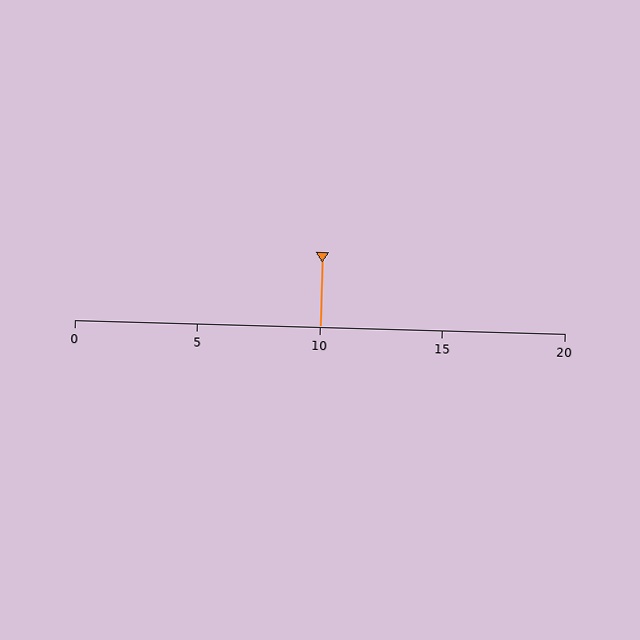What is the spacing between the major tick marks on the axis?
The major ticks are spaced 5 apart.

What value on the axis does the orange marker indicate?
The marker indicates approximately 10.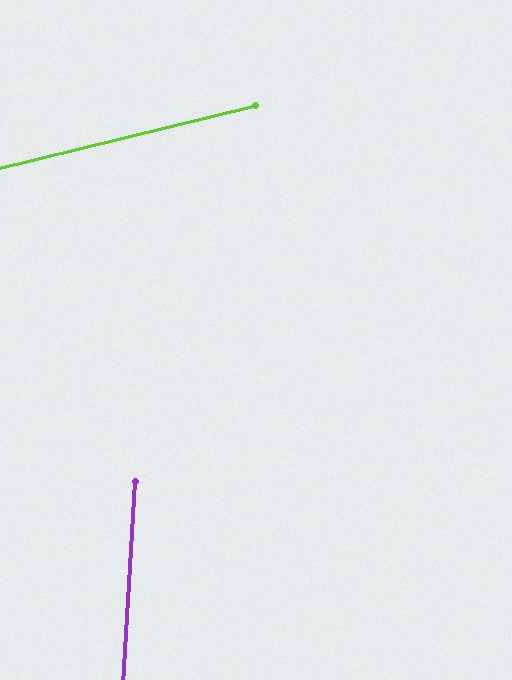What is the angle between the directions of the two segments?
Approximately 73 degrees.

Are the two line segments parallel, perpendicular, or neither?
Neither parallel nor perpendicular — they differ by about 73°.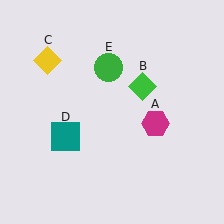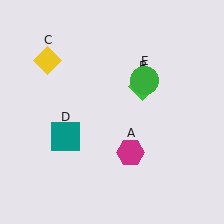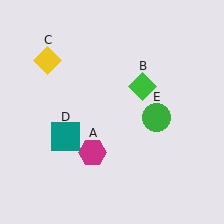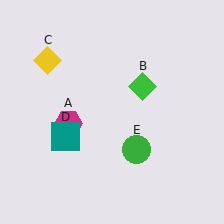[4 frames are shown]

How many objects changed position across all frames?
2 objects changed position: magenta hexagon (object A), green circle (object E).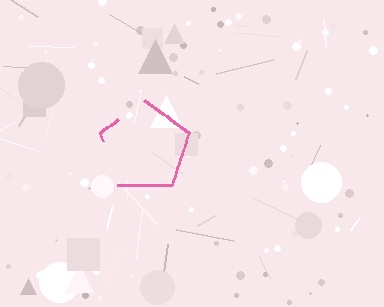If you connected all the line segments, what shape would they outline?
They would outline a pentagon.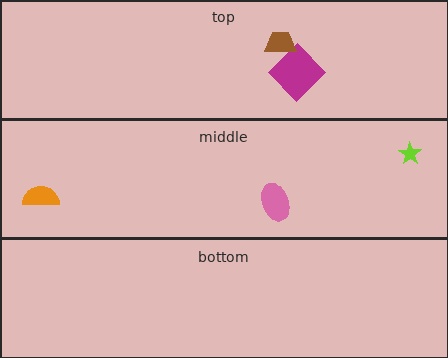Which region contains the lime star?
The middle region.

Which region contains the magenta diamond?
The top region.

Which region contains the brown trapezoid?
The top region.